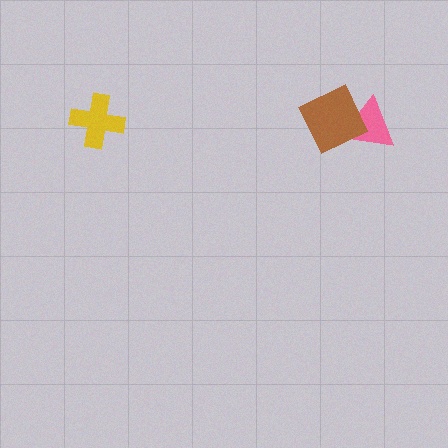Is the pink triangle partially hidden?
Yes, it is partially covered by another shape.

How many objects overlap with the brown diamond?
1 object overlaps with the brown diamond.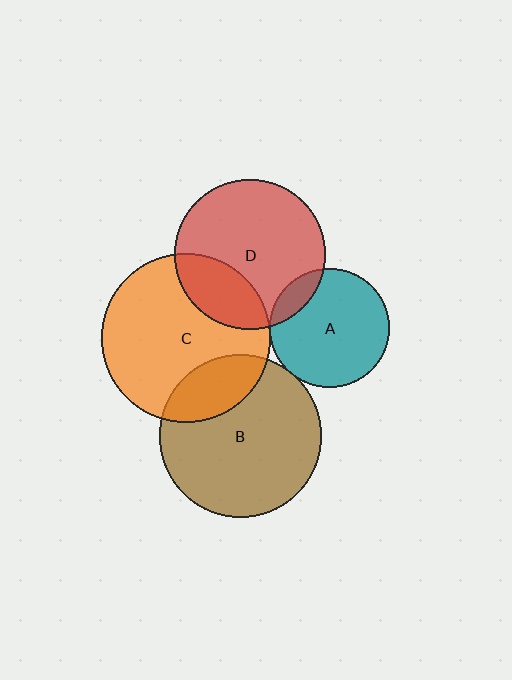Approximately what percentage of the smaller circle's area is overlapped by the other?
Approximately 5%.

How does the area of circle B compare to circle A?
Approximately 1.8 times.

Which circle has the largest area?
Circle C (orange).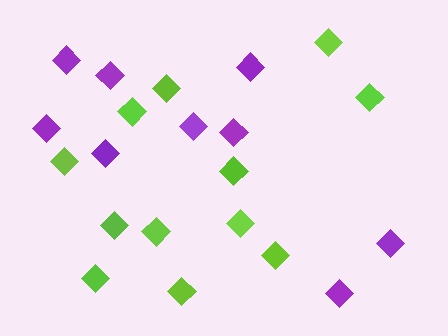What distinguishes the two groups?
There are 2 groups: one group of lime diamonds (12) and one group of purple diamonds (9).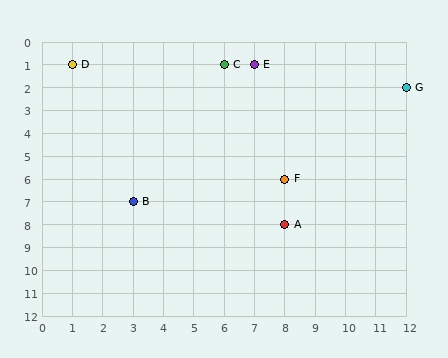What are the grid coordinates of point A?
Point A is at grid coordinates (8, 8).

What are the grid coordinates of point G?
Point G is at grid coordinates (12, 2).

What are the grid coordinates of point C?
Point C is at grid coordinates (6, 1).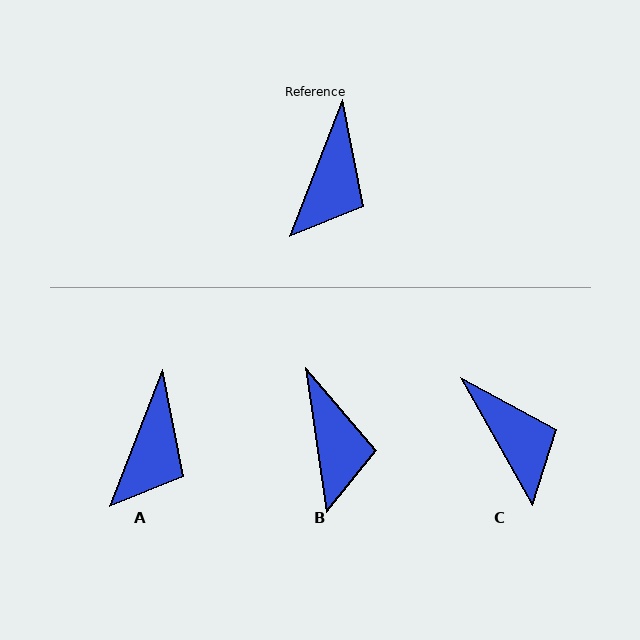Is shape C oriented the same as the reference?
No, it is off by about 50 degrees.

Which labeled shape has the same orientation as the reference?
A.